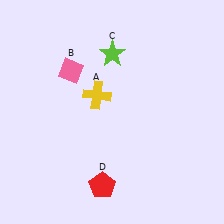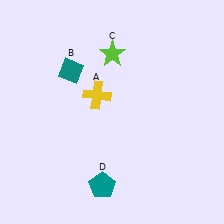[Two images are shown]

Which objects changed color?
B changed from pink to teal. D changed from red to teal.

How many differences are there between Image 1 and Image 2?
There are 2 differences between the two images.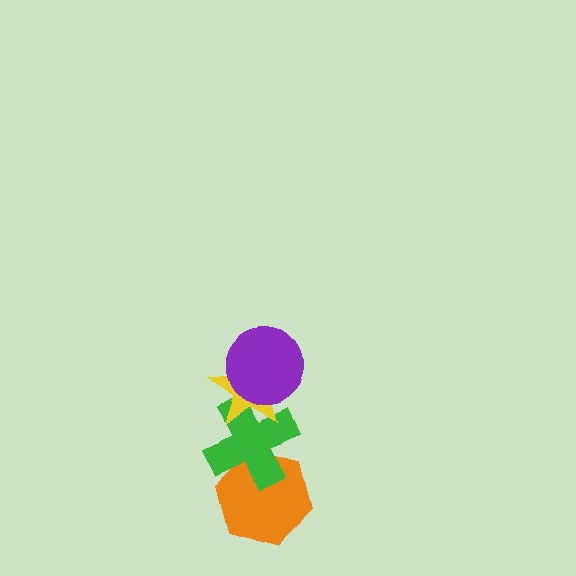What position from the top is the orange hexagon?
The orange hexagon is 4th from the top.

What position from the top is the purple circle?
The purple circle is 1st from the top.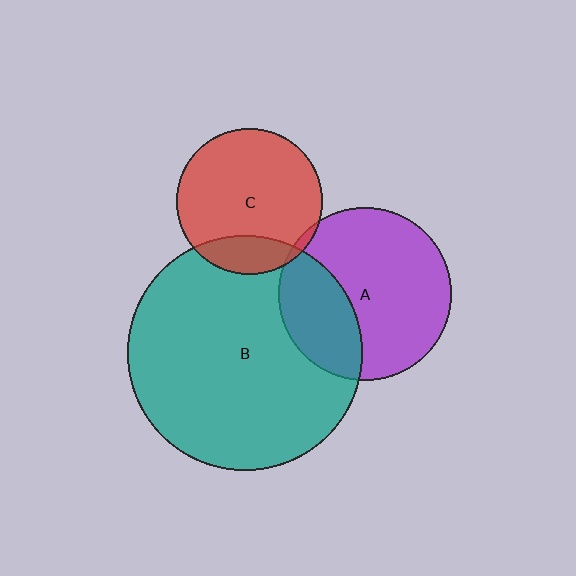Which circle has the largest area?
Circle B (teal).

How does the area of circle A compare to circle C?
Approximately 1.4 times.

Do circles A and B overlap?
Yes.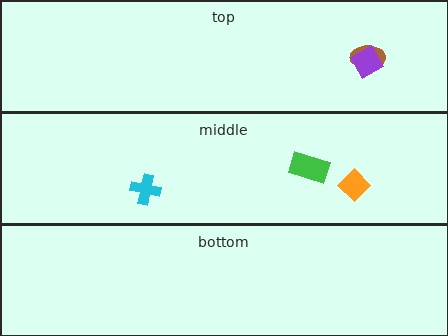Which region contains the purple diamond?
The top region.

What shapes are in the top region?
The brown ellipse, the purple diamond.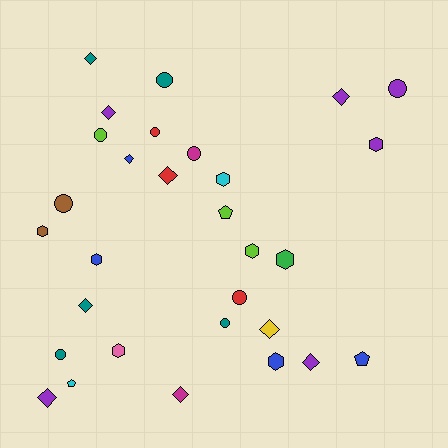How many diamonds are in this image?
There are 10 diamonds.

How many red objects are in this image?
There are 3 red objects.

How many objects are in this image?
There are 30 objects.